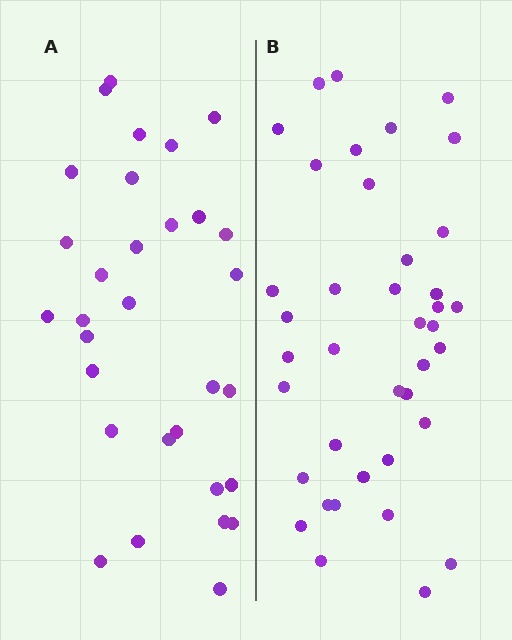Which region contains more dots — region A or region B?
Region B (the right region) has more dots.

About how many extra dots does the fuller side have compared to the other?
Region B has roughly 8 or so more dots than region A.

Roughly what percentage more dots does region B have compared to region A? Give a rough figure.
About 25% more.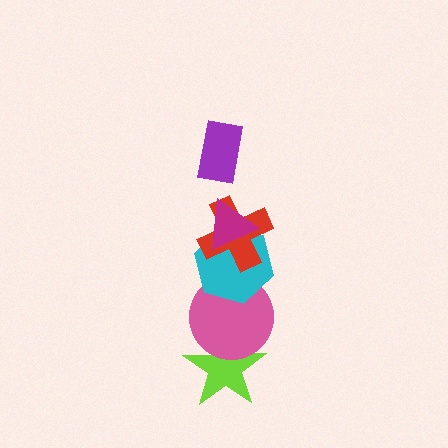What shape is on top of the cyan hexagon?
The red cross is on top of the cyan hexagon.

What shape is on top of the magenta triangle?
The purple rectangle is on top of the magenta triangle.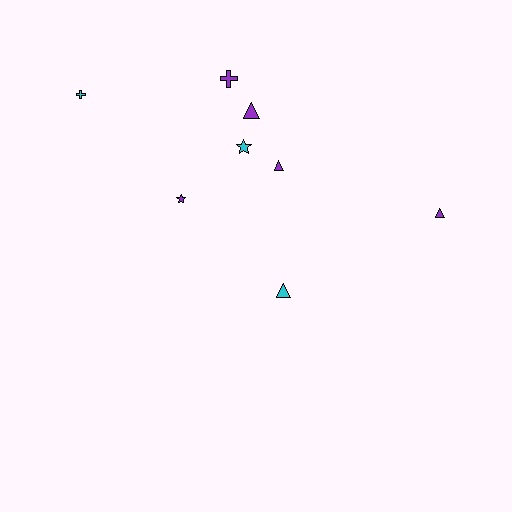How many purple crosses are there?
There is 1 purple cross.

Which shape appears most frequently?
Triangle, with 4 objects.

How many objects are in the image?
There are 8 objects.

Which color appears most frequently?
Purple, with 5 objects.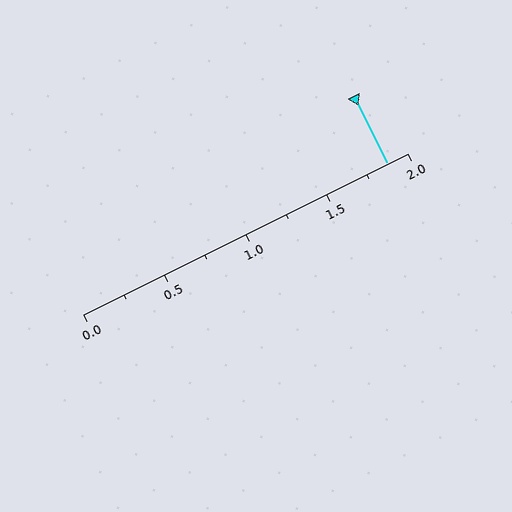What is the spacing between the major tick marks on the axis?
The major ticks are spaced 0.5 apart.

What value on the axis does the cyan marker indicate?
The marker indicates approximately 1.88.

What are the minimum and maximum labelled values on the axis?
The axis runs from 0.0 to 2.0.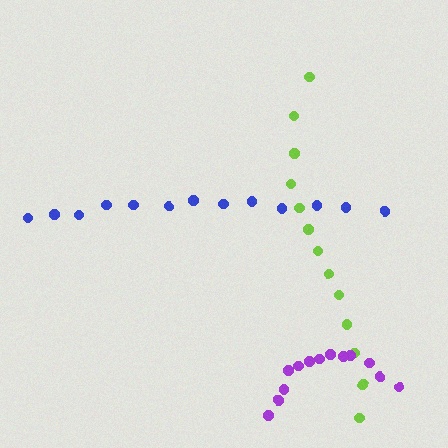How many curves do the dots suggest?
There are 3 distinct paths.